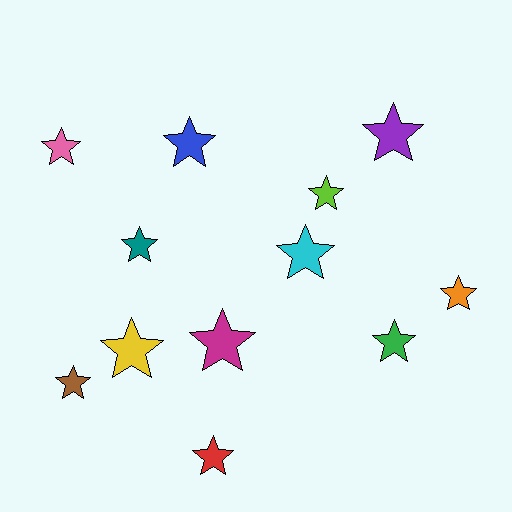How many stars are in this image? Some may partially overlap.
There are 12 stars.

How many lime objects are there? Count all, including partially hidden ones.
There is 1 lime object.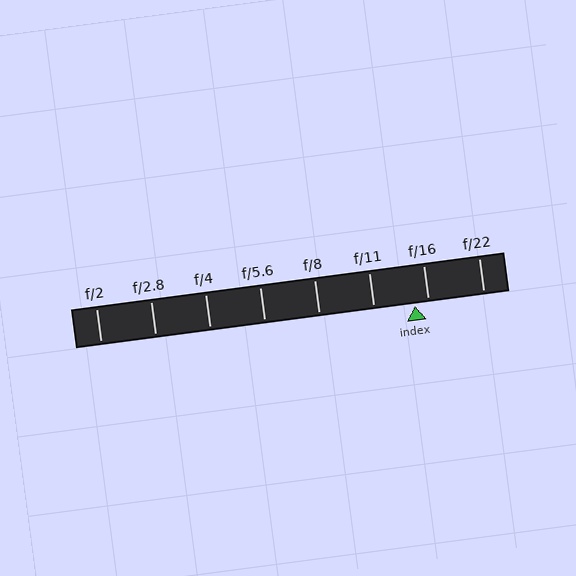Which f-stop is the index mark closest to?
The index mark is closest to f/16.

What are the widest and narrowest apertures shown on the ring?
The widest aperture shown is f/2 and the narrowest is f/22.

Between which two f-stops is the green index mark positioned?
The index mark is between f/11 and f/16.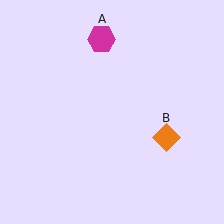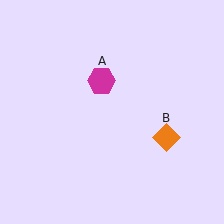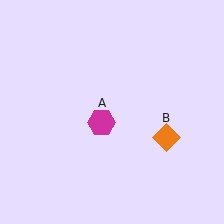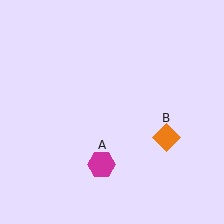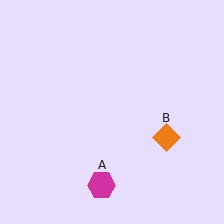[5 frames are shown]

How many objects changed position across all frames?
1 object changed position: magenta hexagon (object A).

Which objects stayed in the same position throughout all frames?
Orange diamond (object B) remained stationary.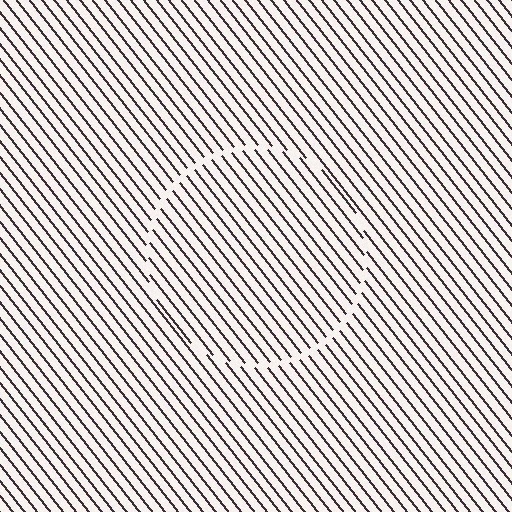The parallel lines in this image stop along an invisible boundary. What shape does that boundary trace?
An illusory circle. The interior of the shape contains the same grating, shifted by half a period — the contour is defined by the phase discontinuity where line-ends from the inner and outer gratings abut.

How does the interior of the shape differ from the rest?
The interior of the shape contains the same grating, shifted by half a period — the contour is defined by the phase discontinuity where line-ends from the inner and outer gratings abut.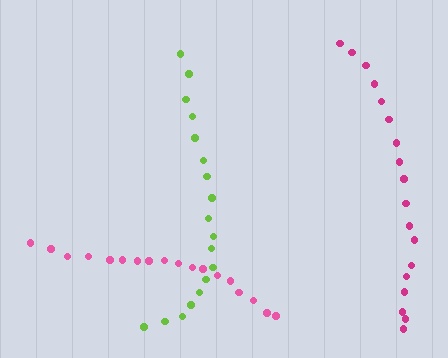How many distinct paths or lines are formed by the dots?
There are 3 distinct paths.